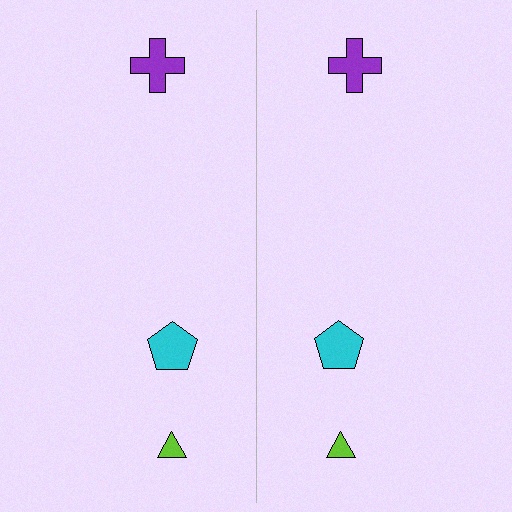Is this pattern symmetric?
Yes, this pattern has bilateral (reflection) symmetry.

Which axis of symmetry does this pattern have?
The pattern has a vertical axis of symmetry running through the center of the image.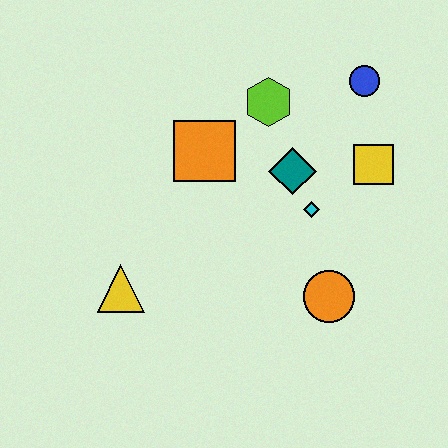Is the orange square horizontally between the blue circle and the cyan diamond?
No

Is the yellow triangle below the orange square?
Yes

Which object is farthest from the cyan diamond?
The yellow triangle is farthest from the cyan diamond.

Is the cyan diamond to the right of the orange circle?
No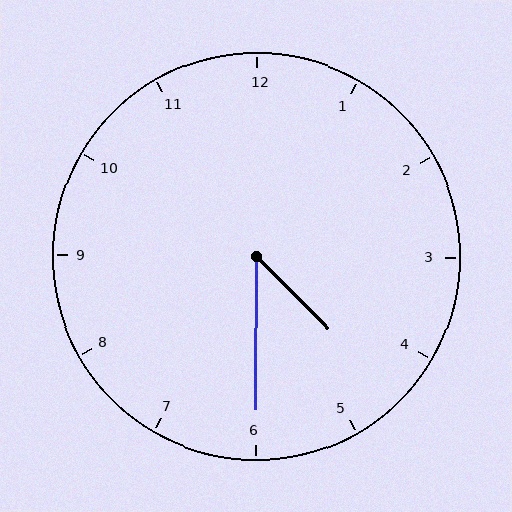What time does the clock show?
4:30.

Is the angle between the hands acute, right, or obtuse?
It is acute.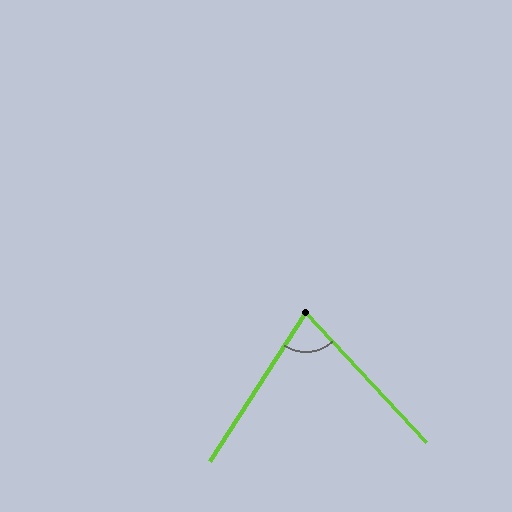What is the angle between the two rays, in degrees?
Approximately 76 degrees.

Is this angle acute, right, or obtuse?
It is acute.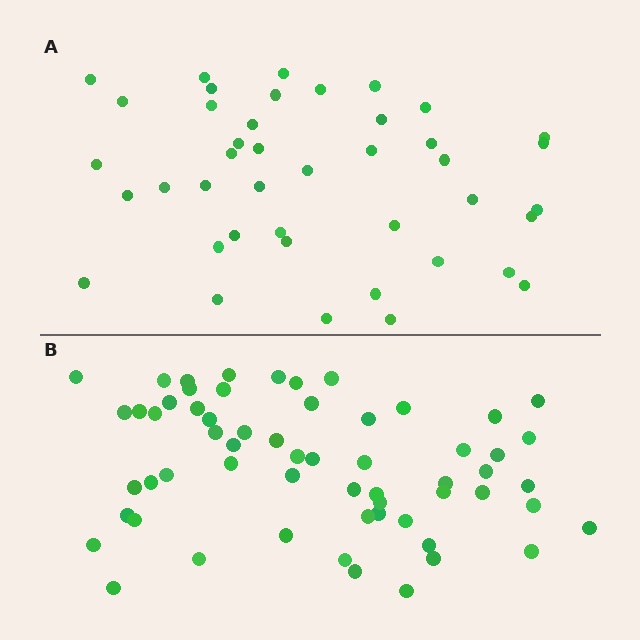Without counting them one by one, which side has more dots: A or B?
Region B (the bottom region) has more dots.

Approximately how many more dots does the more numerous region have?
Region B has approximately 20 more dots than region A.